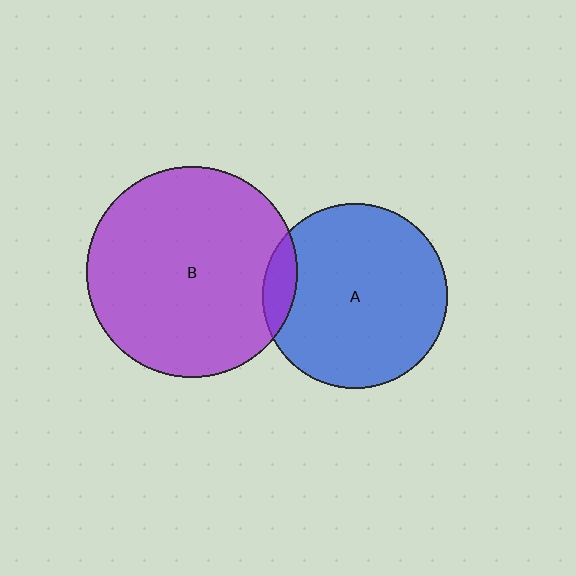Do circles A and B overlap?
Yes.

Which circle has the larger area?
Circle B (purple).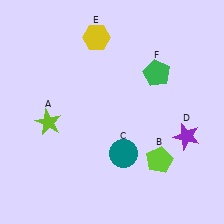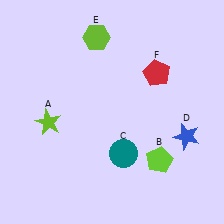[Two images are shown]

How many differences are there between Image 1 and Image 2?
There are 3 differences between the two images.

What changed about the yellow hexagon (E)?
In Image 1, E is yellow. In Image 2, it changed to lime.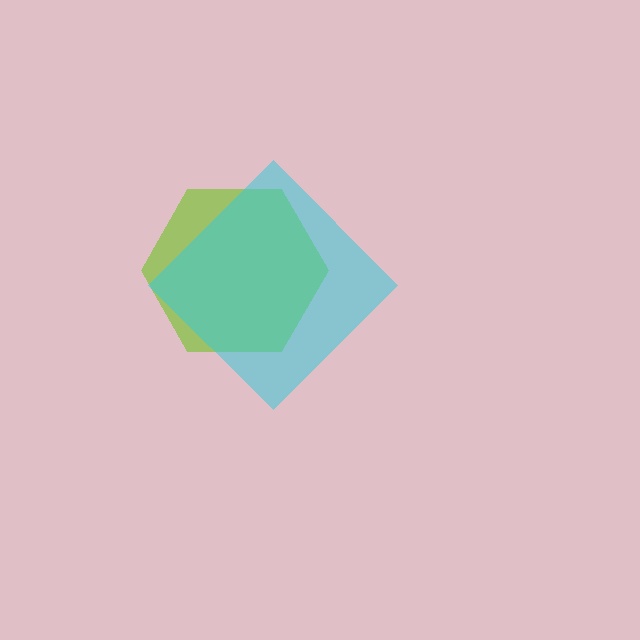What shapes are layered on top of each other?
The layered shapes are: a lime hexagon, a cyan diamond.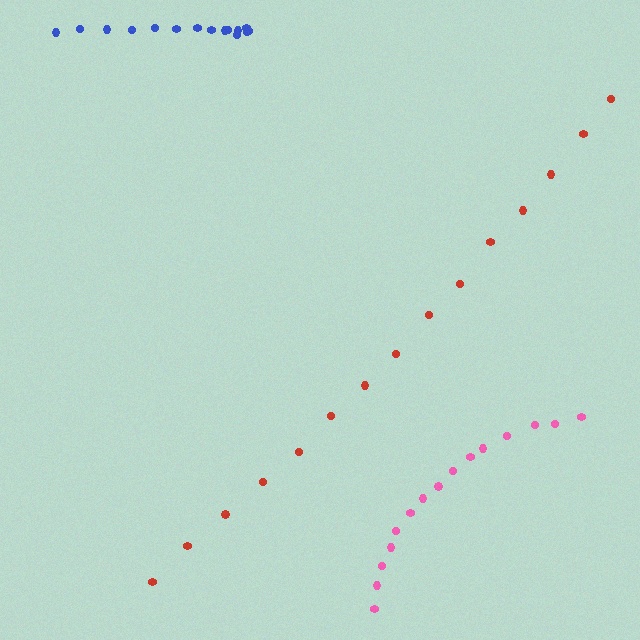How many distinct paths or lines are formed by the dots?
There are 3 distinct paths.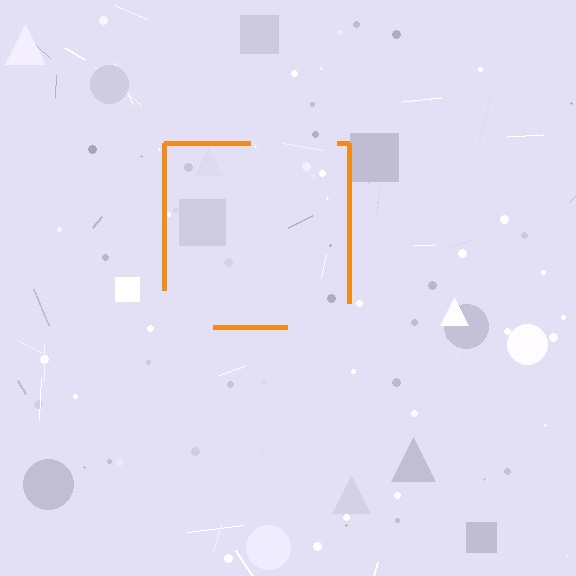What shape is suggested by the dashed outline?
The dashed outline suggests a square.